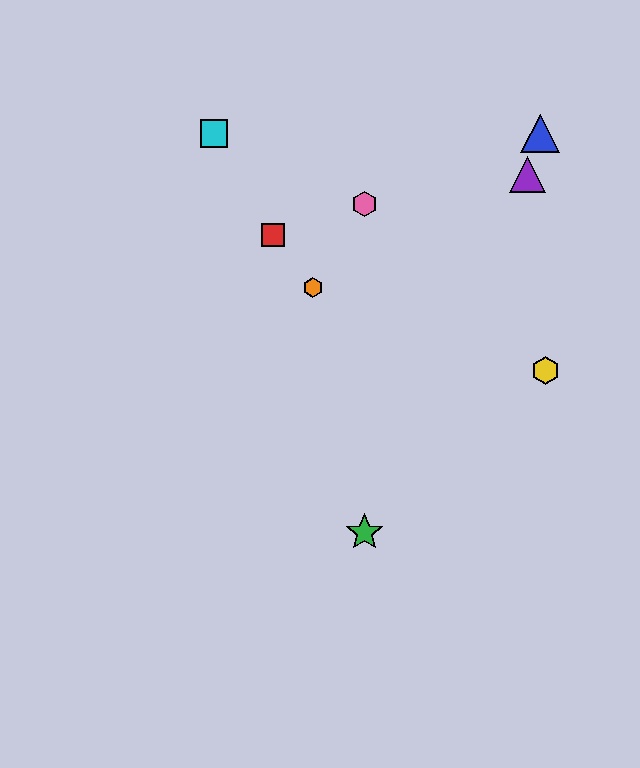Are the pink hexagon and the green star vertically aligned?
Yes, both are at x≈365.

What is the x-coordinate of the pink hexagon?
The pink hexagon is at x≈365.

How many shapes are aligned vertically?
2 shapes (the green star, the pink hexagon) are aligned vertically.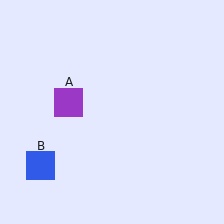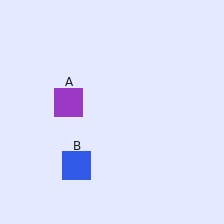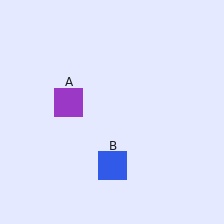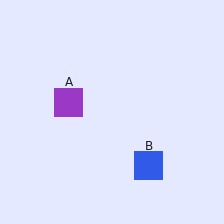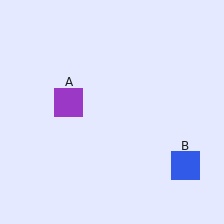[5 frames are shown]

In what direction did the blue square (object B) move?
The blue square (object B) moved right.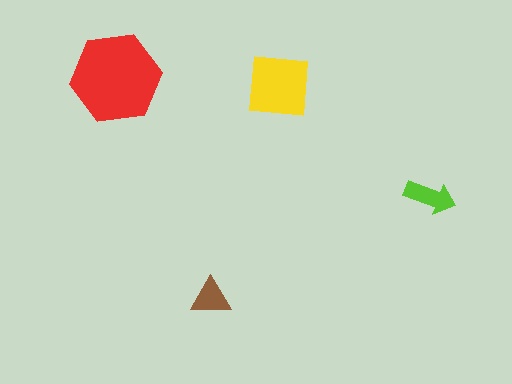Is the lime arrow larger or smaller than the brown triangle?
Larger.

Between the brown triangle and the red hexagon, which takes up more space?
The red hexagon.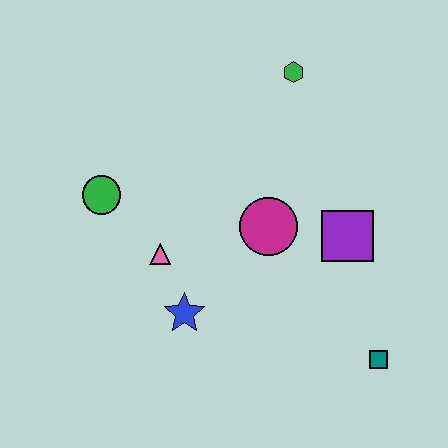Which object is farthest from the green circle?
The teal square is farthest from the green circle.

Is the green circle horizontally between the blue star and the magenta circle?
No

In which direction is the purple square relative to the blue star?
The purple square is to the right of the blue star.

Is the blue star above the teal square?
Yes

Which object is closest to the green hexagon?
The magenta circle is closest to the green hexagon.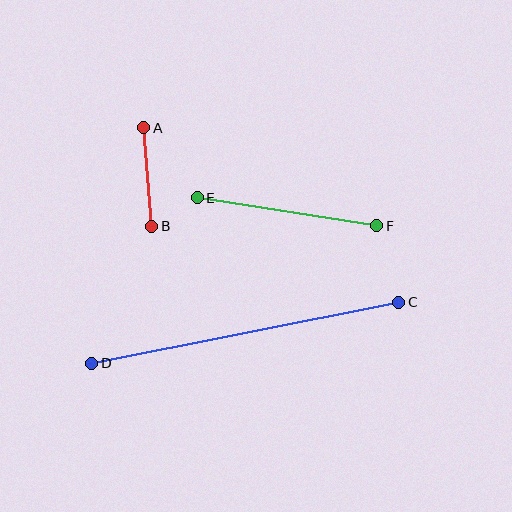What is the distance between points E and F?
The distance is approximately 182 pixels.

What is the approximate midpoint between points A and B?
The midpoint is at approximately (148, 177) pixels.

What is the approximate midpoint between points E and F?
The midpoint is at approximately (287, 212) pixels.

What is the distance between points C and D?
The distance is approximately 313 pixels.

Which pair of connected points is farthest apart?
Points C and D are farthest apart.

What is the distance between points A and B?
The distance is approximately 98 pixels.